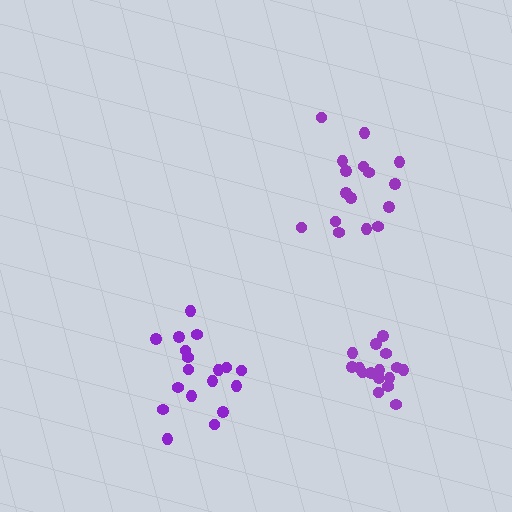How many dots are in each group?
Group 1: 18 dots, Group 2: 16 dots, Group 3: 16 dots (50 total).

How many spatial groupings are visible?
There are 3 spatial groupings.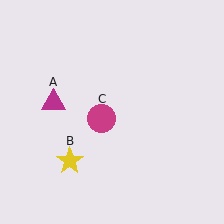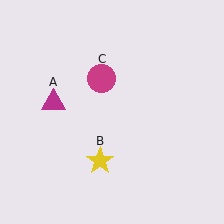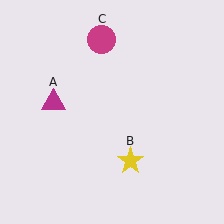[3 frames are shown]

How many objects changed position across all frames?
2 objects changed position: yellow star (object B), magenta circle (object C).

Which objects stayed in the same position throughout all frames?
Magenta triangle (object A) remained stationary.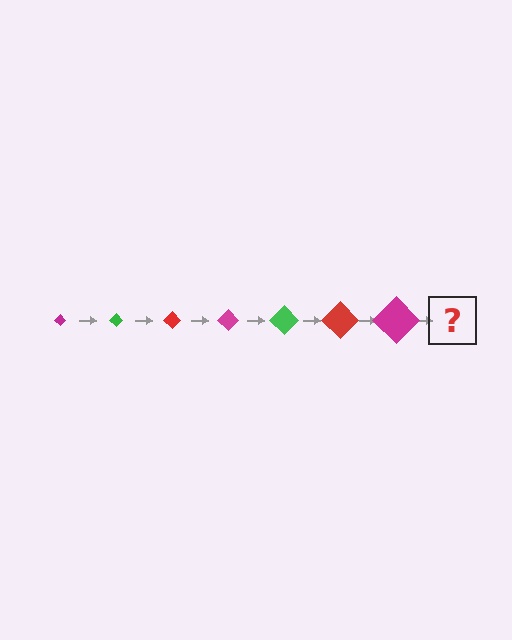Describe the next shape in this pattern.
It should be a green diamond, larger than the previous one.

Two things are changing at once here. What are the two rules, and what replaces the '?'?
The two rules are that the diamond grows larger each step and the color cycles through magenta, green, and red. The '?' should be a green diamond, larger than the previous one.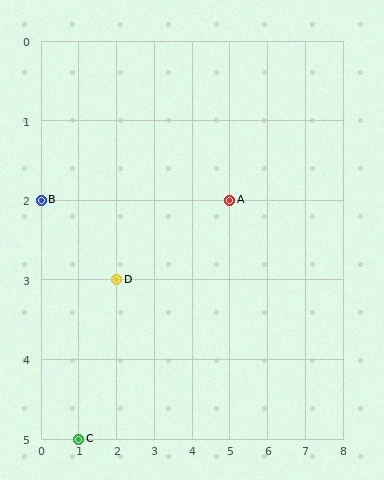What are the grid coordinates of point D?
Point D is at grid coordinates (2, 3).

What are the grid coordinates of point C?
Point C is at grid coordinates (1, 5).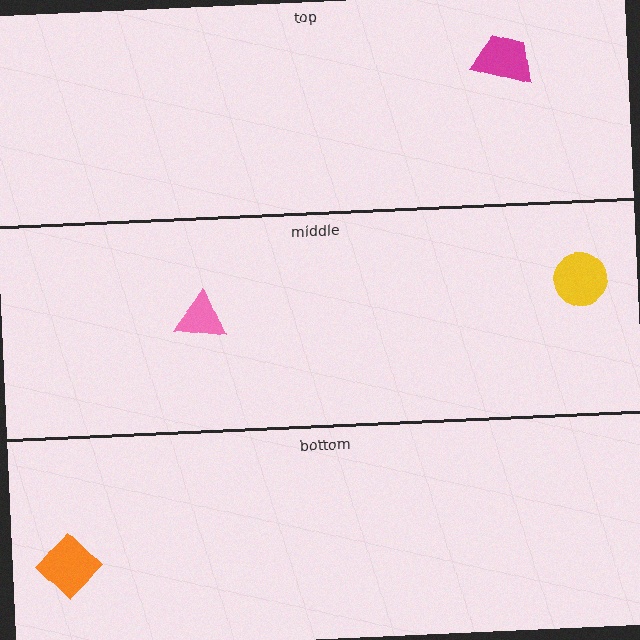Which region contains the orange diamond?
The bottom region.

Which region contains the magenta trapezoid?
The top region.